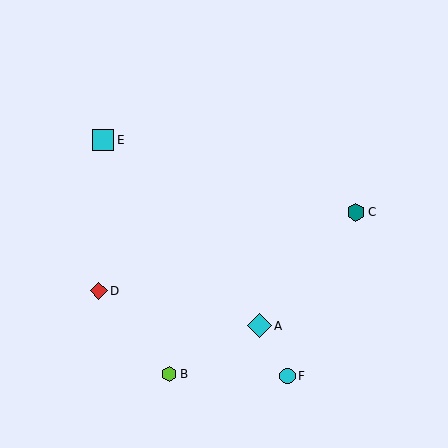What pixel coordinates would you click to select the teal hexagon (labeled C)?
Click at (356, 212) to select the teal hexagon C.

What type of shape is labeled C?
Shape C is a teal hexagon.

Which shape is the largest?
The cyan diamond (labeled A) is the largest.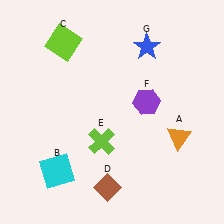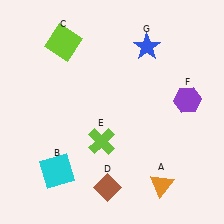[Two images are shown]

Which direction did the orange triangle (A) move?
The orange triangle (A) moved down.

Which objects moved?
The objects that moved are: the orange triangle (A), the purple hexagon (F).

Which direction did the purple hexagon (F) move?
The purple hexagon (F) moved right.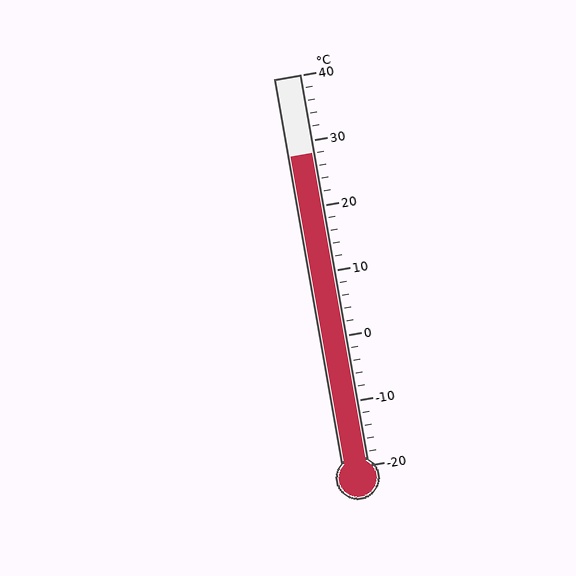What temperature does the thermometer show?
The thermometer shows approximately 28°C.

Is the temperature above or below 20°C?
The temperature is above 20°C.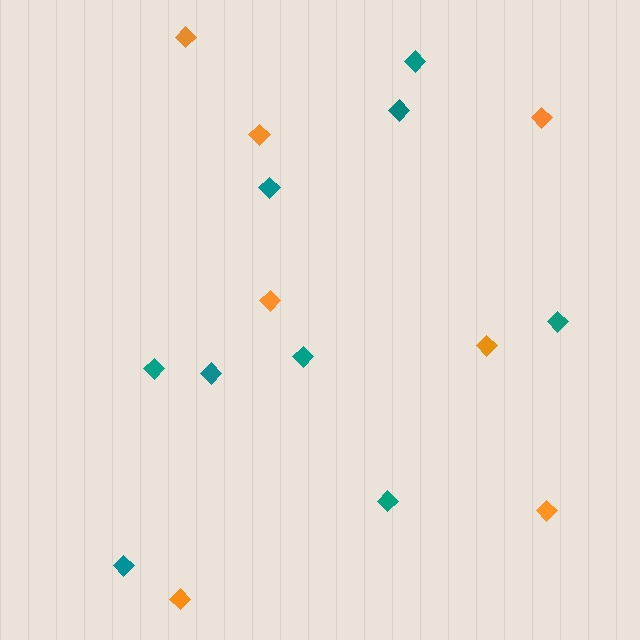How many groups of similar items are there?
There are 2 groups: one group of teal diamonds (9) and one group of orange diamonds (7).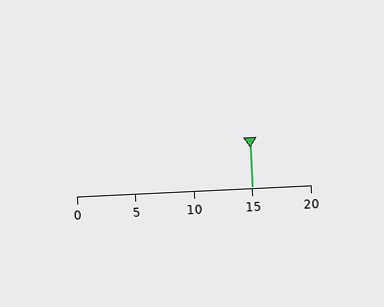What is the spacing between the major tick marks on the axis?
The major ticks are spaced 5 apart.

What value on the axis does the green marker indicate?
The marker indicates approximately 15.